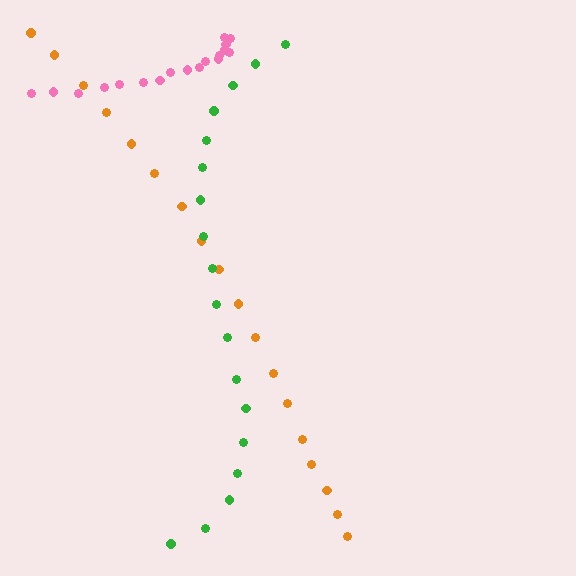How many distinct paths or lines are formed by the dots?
There are 3 distinct paths.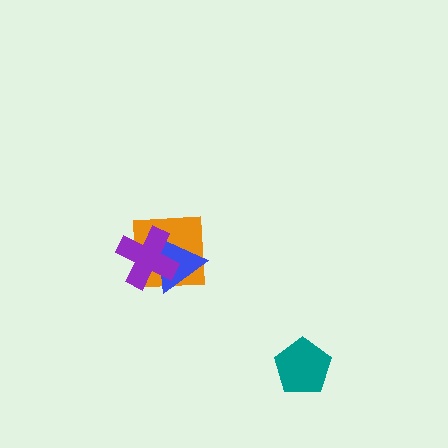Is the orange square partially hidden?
Yes, it is partially covered by another shape.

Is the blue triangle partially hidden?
Yes, it is partially covered by another shape.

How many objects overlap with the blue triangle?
2 objects overlap with the blue triangle.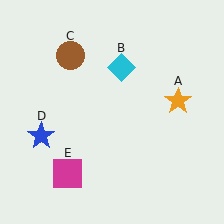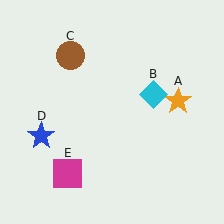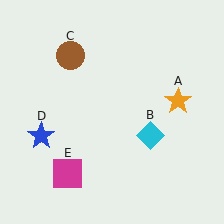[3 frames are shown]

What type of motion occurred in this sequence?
The cyan diamond (object B) rotated clockwise around the center of the scene.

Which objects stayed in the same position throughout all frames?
Orange star (object A) and brown circle (object C) and blue star (object D) and magenta square (object E) remained stationary.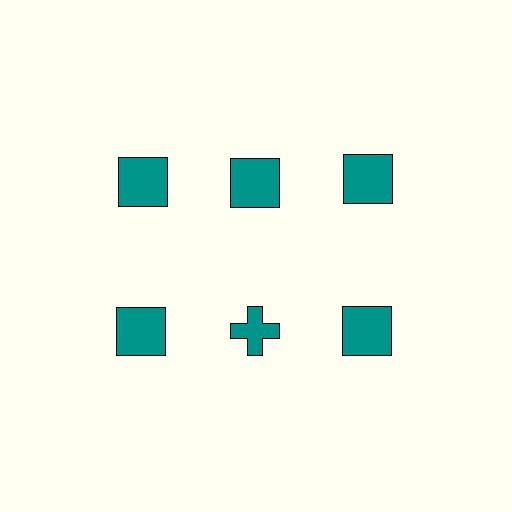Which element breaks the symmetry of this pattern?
The teal cross in the second row, second from left column breaks the symmetry. All other shapes are teal squares.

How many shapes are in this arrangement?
There are 6 shapes arranged in a grid pattern.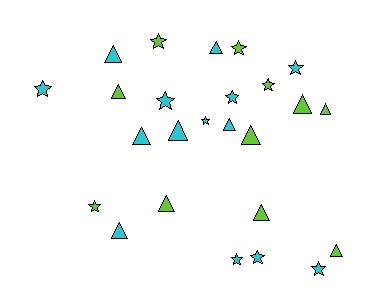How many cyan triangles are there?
There are 6 cyan triangles.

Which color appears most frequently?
Cyan, with 14 objects.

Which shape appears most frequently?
Triangle, with 13 objects.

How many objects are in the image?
There are 25 objects.